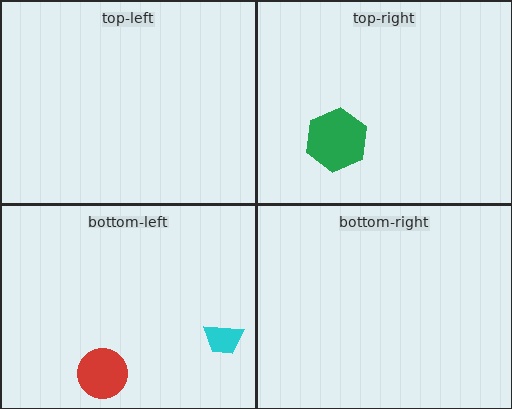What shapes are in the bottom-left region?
The red circle, the cyan trapezoid.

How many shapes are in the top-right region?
1.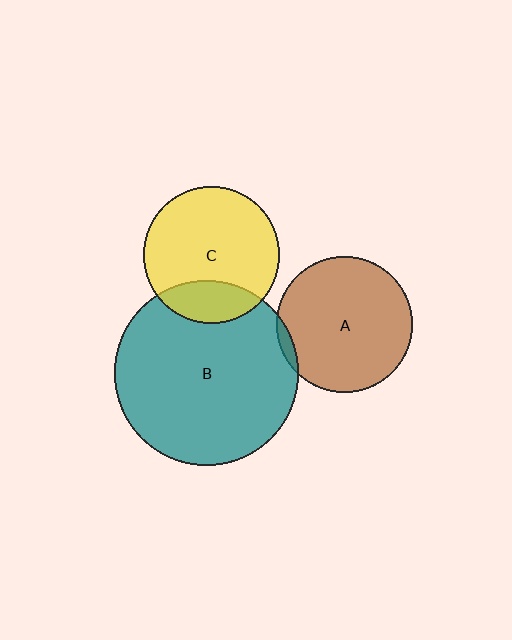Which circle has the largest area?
Circle B (teal).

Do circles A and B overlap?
Yes.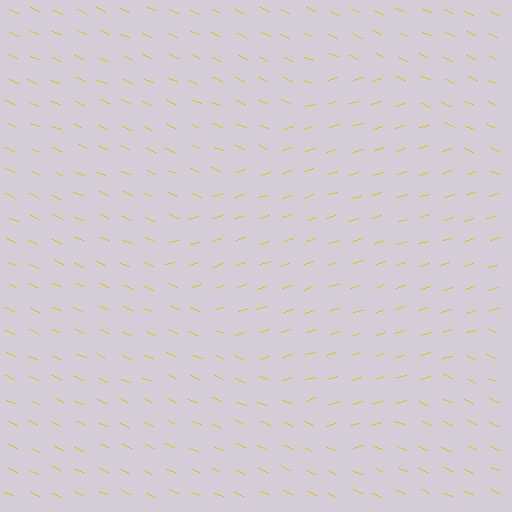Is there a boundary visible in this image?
Yes, there is a texture boundary formed by a change in line orientation.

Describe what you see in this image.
The image is filled with small yellow line segments. A diamond region in the image has lines oriented differently from the surrounding lines, creating a visible texture boundary.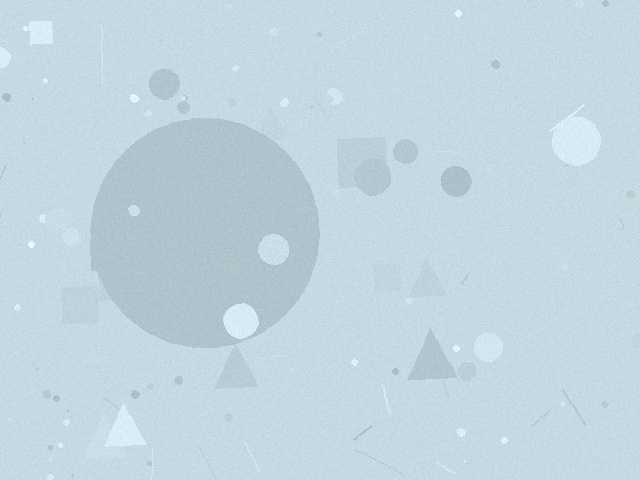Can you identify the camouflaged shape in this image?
The camouflaged shape is a circle.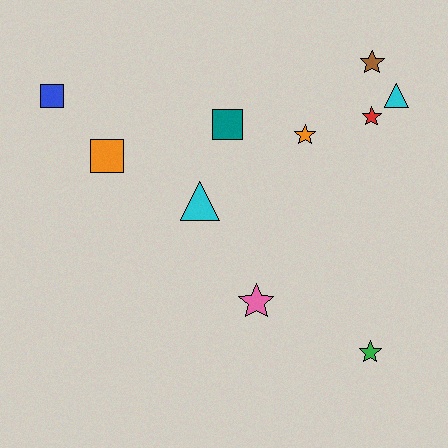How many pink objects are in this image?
There is 1 pink object.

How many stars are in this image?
There are 5 stars.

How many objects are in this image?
There are 10 objects.